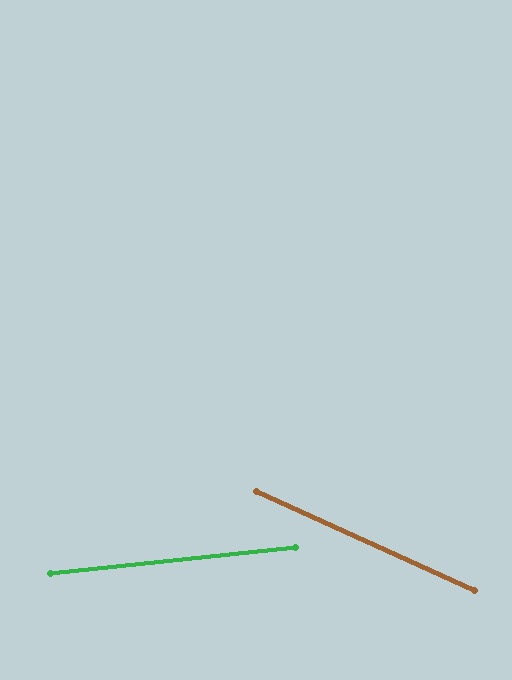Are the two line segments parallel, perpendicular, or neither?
Neither parallel nor perpendicular — they differ by about 30°.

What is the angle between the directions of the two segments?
Approximately 30 degrees.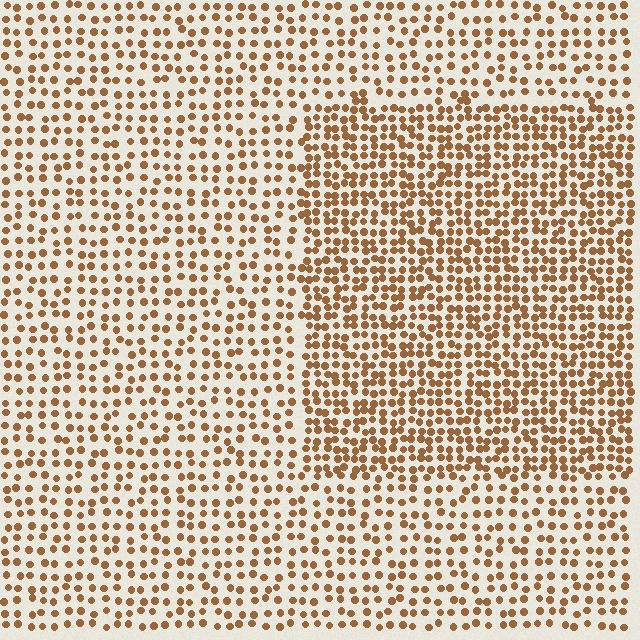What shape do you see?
I see a rectangle.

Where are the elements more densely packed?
The elements are more densely packed inside the rectangle boundary.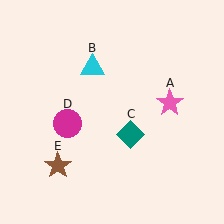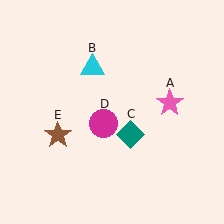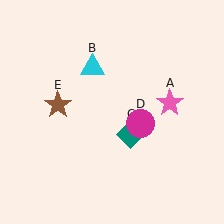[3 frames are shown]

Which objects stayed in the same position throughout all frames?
Pink star (object A) and cyan triangle (object B) and teal diamond (object C) remained stationary.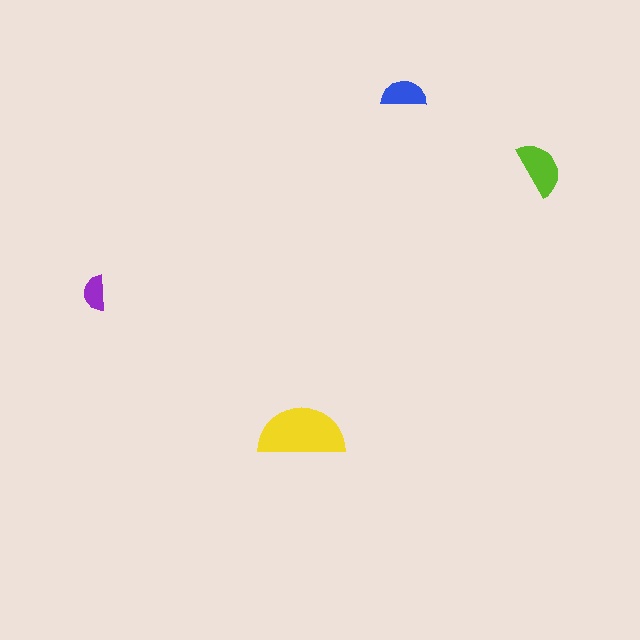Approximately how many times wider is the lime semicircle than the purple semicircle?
About 1.5 times wider.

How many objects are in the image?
There are 4 objects in the image.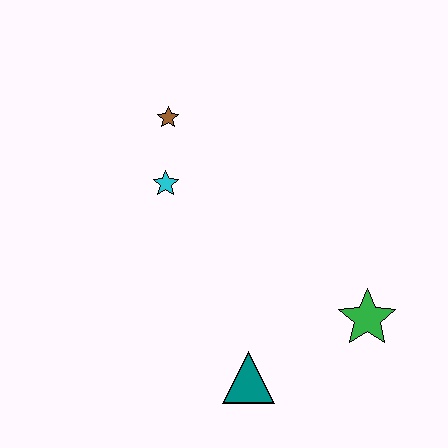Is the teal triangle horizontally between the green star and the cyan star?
Yes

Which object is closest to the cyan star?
The brown star is closest to the cyan star.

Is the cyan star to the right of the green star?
No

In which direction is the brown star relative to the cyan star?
The brown star is above the cyan star.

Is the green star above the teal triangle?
Yes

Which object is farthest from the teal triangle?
The brown star is farthest from the teal triangle.